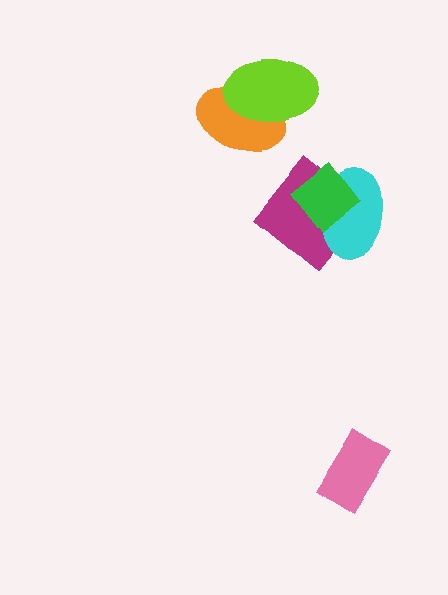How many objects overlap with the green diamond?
2 objects overlap with the green diamond.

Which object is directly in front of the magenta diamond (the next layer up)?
The cyan ellipse is directly in front of the magenta diamond.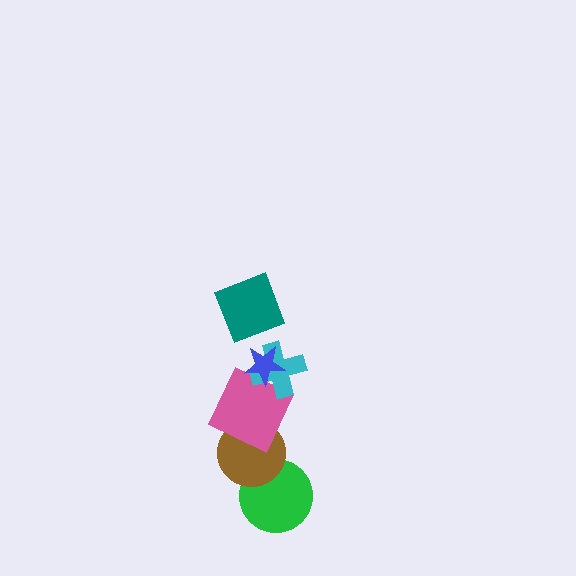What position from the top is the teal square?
The teal square is 1st from the top.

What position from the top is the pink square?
The pink square is 4th from the top.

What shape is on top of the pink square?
The cyan cross is on top of the pink square.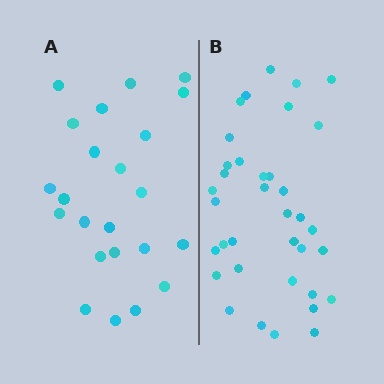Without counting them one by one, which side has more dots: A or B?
Region B (the right region) has more dots.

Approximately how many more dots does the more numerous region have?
Region B has approximately 15 more dots than region A.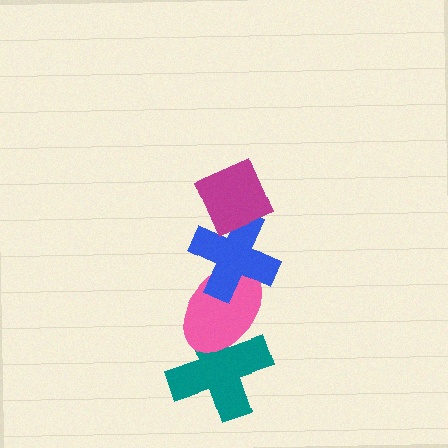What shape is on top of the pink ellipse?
The blue cross is on top of the pink ellipse.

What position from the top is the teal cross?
The teal cross is 4th from the top.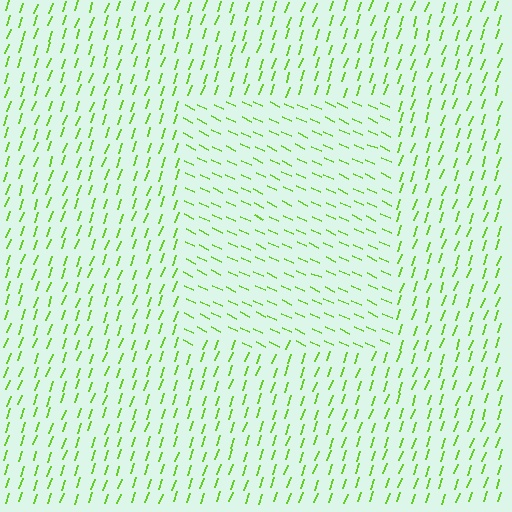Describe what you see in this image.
The image is filled with small lime line segments. A rectangle region in the image has lines oriented differently from the surrounding lines, creating a visible texture boundary.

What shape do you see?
I see a rectangle.